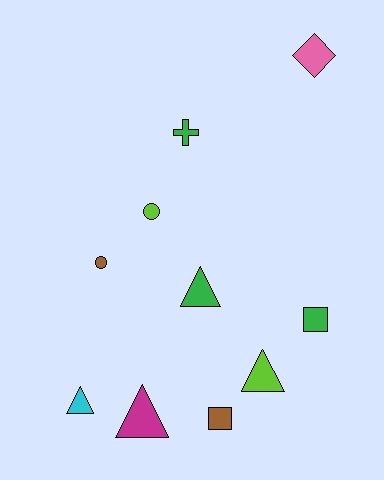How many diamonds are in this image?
There is 1 diamond.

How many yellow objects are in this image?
There are no yellow objects.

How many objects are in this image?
There are 10 objects.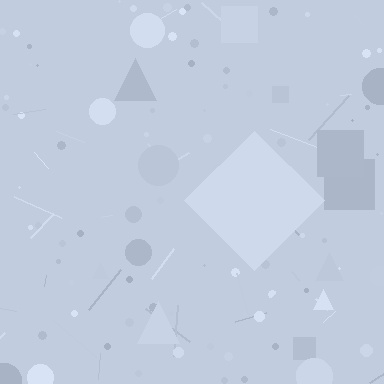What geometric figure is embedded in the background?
A diamond is embedded in the background.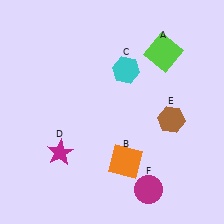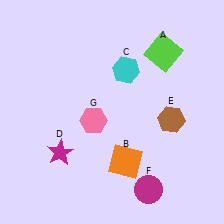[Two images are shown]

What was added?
A pink hexagon (G) was added in Image 2.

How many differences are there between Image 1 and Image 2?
There is 1 difference between the two images.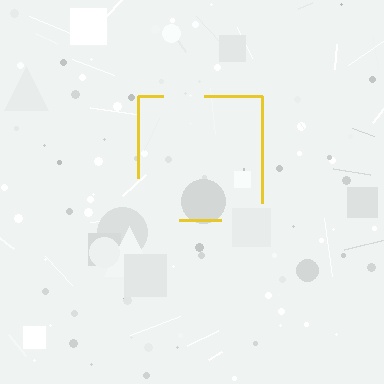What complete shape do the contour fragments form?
The contour fragments form a square.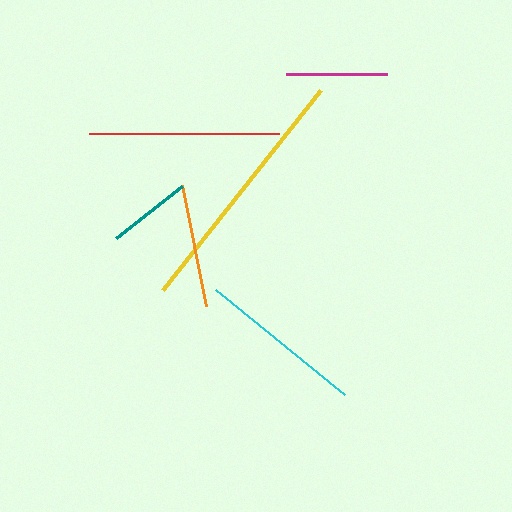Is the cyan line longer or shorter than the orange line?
The cyan line is longer than the orange line.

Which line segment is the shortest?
The teal line is the shortest at approximately 83 pixels.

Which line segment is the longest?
The yellow line is the longest at approximately 255 pixels.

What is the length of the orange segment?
The orange segment is approximately 124 pixels long.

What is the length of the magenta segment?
The magenta segment is approximately 102 pixels long.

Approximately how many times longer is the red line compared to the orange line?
The red line is approximately 1.5 times the length of the orange line.